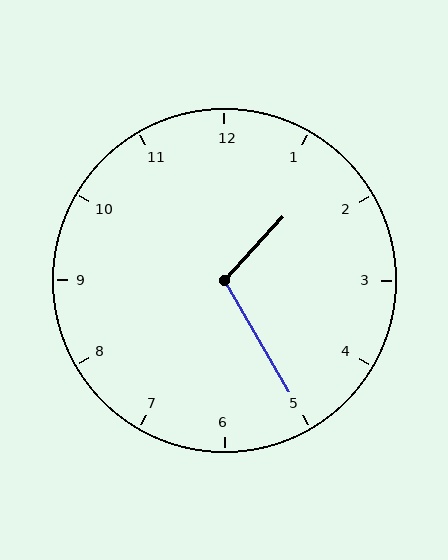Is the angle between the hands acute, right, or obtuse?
It is obtuse.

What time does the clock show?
1:25.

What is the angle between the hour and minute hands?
Approximately 108 degrees.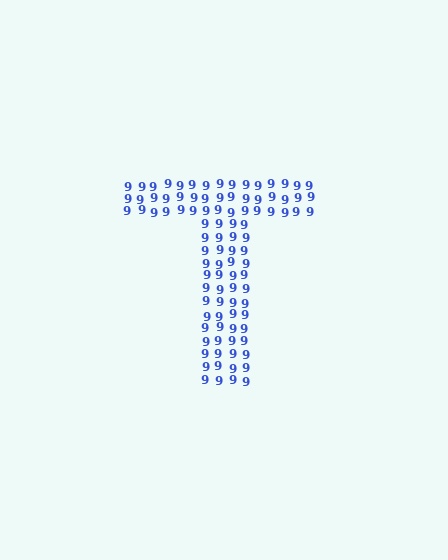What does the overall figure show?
The overall figure shows the letter T.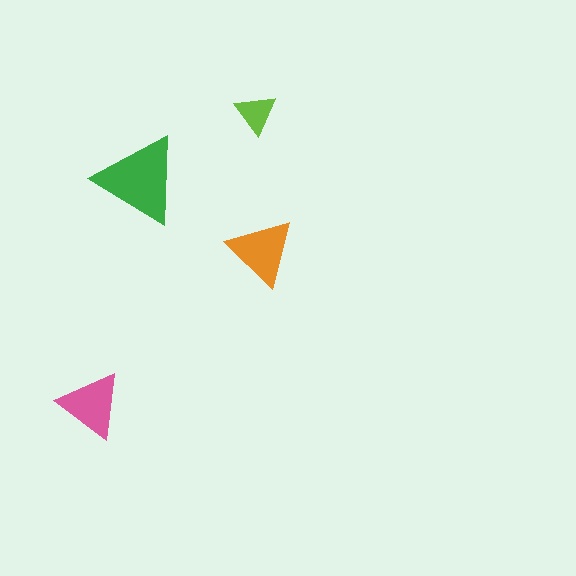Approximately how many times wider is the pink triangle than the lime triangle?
About 1.5 times wider.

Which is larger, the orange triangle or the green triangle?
The green one.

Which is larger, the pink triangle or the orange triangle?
The orange one.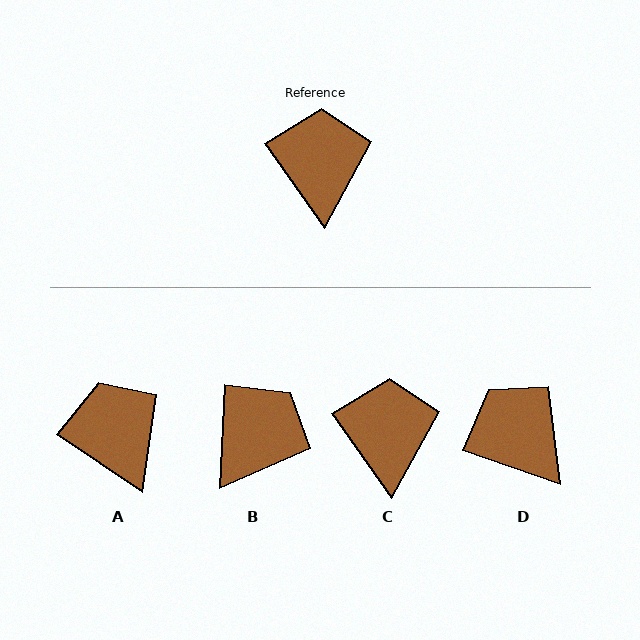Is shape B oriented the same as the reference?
No, it is off by about 38 degrees.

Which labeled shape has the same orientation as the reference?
C.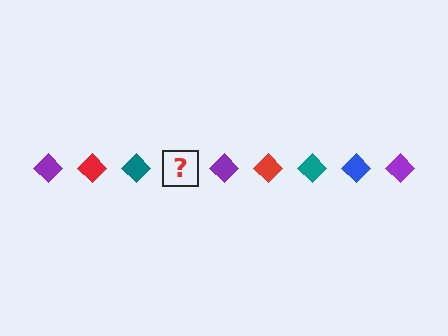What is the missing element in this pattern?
The missing element is a blue diamond.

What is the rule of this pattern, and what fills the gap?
The rule is that the pattern cycles through purple, red, teal, blue diamonds. The gap should be filled with a blue diamond.